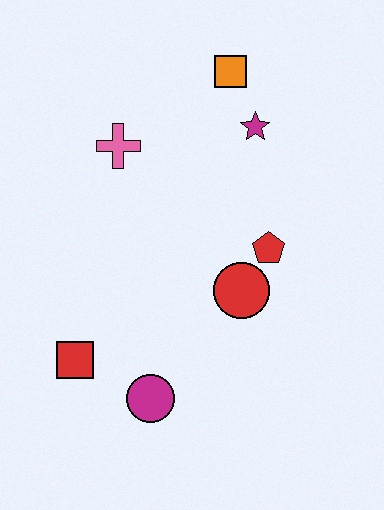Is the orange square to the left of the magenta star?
Yes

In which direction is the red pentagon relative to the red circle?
The red pentagon is above the red circle.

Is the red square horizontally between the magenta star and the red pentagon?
No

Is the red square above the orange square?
No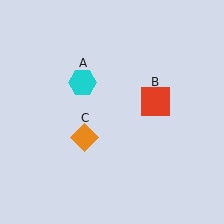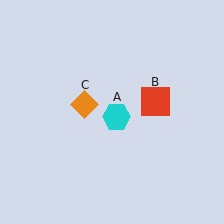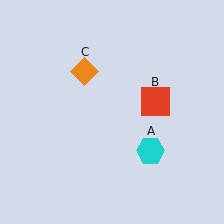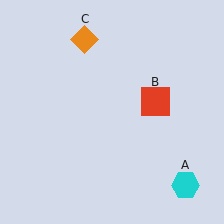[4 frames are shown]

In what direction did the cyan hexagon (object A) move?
The cyan hexagon (object A) moved down and to the right.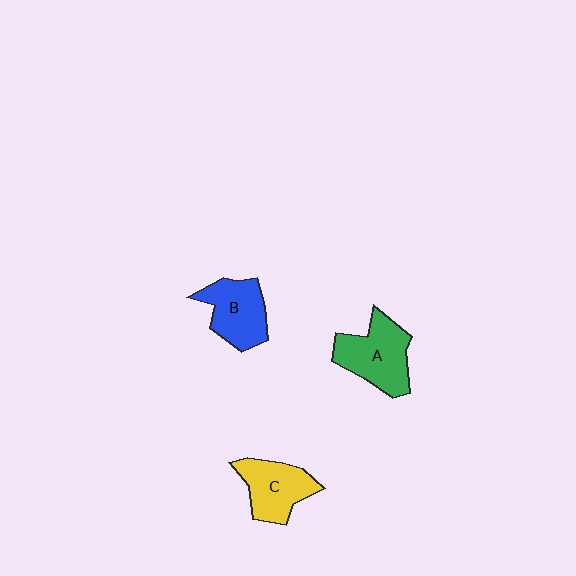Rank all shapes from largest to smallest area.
From largest to smallest: A (green), B (blue), C (yellow).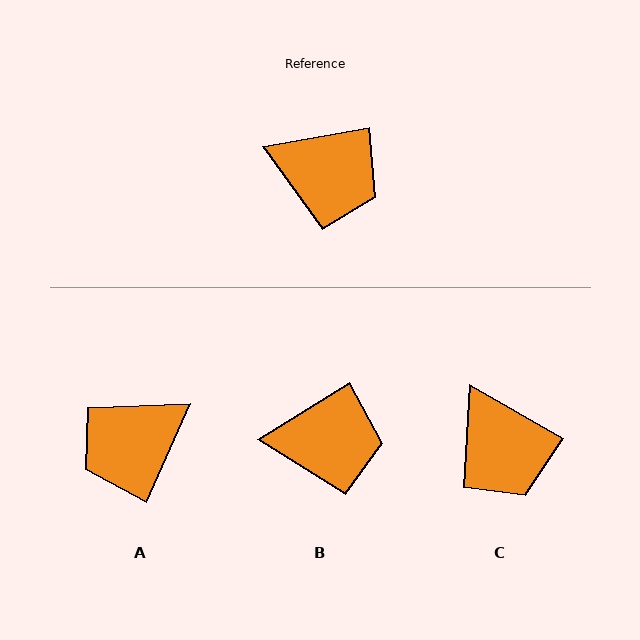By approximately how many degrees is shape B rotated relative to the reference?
Approximately 22 degrees counter-clockwise.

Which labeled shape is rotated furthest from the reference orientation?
A, about 124 degrees away.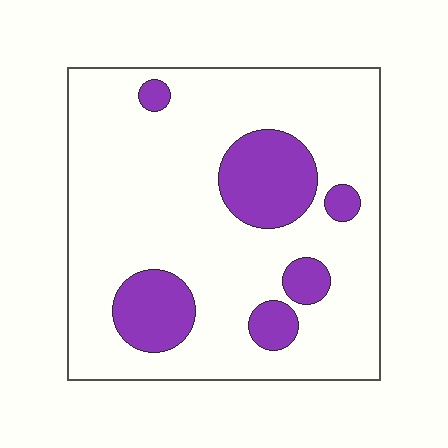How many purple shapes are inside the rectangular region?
6.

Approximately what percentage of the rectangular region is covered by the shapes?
Approximately 20%.